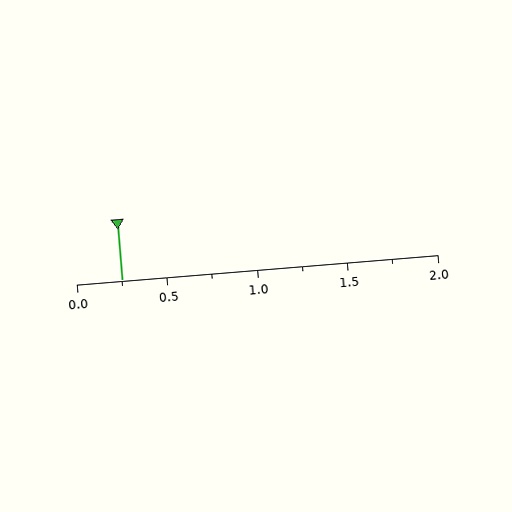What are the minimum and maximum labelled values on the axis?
The axis runs from 0.0 to 2.0.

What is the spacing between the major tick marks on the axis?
The major ticks are spaced 0.5 apart.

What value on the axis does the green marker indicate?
The marker indicates approximately 0.25.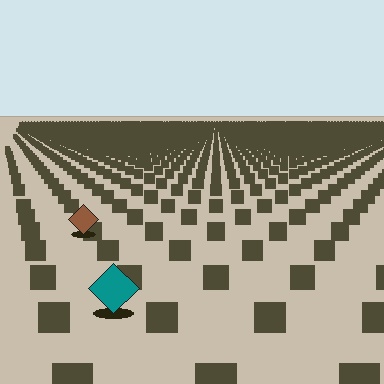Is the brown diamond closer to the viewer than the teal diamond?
No. The teal diamond is closer — you can tell from the texture gradient: the ground texture is coarser near it.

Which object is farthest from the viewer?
The brown diamond is farthest from the viewer. It appears smaller and the ground texture around it is denser.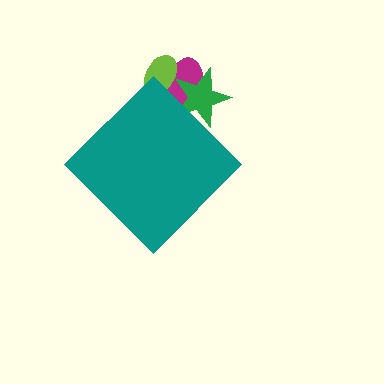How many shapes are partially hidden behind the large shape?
3 shapes are partially hidden.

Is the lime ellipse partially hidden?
Yes, the lime ellipse is partially hidden behind the teal diamond.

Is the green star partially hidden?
Yes, the green star is partially hidden behind the teal diamond.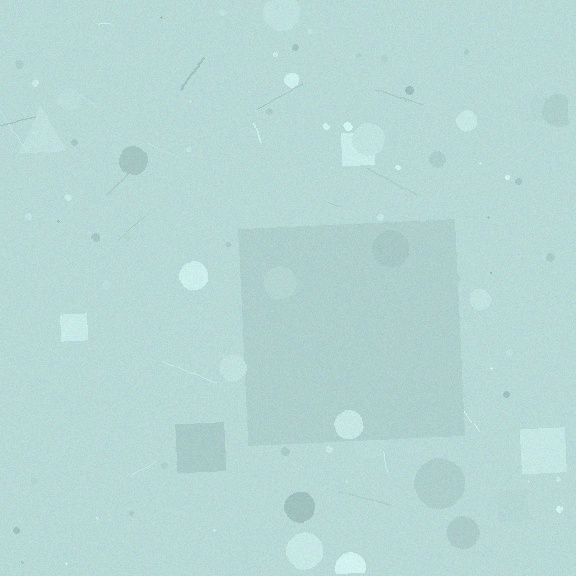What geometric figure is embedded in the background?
A square is embedded in the background.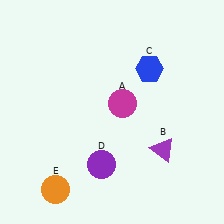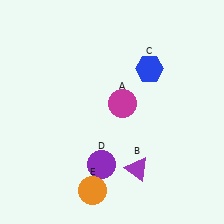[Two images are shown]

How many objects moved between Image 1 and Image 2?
2 objects moved between the two images.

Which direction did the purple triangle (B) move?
The purple triangle (B) moved left.